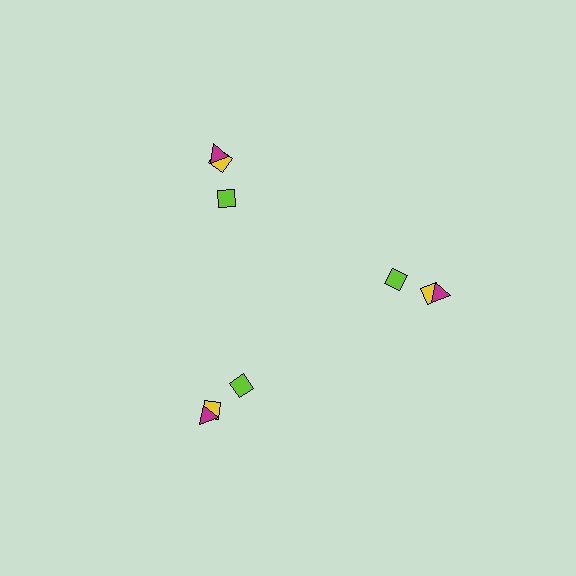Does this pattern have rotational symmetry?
Yes, this pattern has 3-fold rotational symmetry. It looks the same after rotating 120 degrees around the center.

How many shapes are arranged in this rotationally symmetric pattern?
There are 9 shapes, arranged in 3 groups of 3.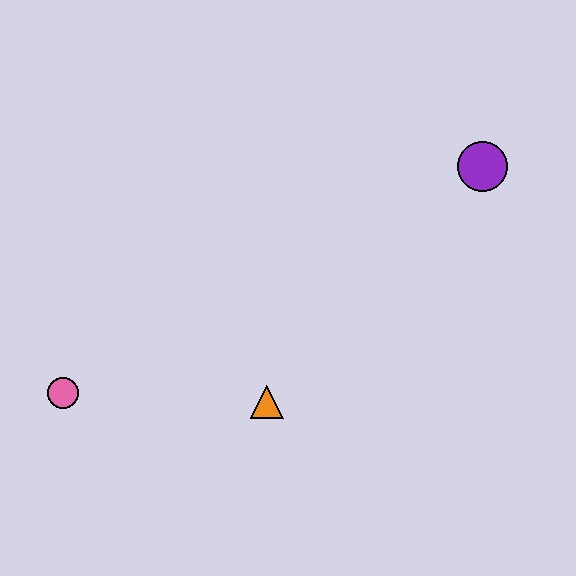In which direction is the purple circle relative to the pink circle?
The purple circle is to the right of the pink circle.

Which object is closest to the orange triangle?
The pink circle is closest to the orange triangle.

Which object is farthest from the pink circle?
The purple circle is farthest from the pink circle.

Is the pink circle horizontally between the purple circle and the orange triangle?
No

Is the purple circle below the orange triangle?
No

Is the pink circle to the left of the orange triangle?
Yes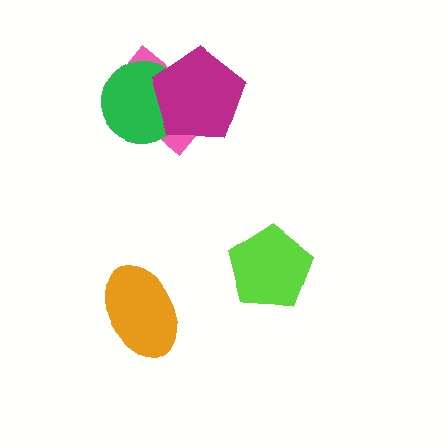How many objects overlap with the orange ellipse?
0 objects overlap with the orange ellipse.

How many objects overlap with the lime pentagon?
0 objects overlap with the lime pentagon.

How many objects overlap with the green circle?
2 objects overlap with the green circle.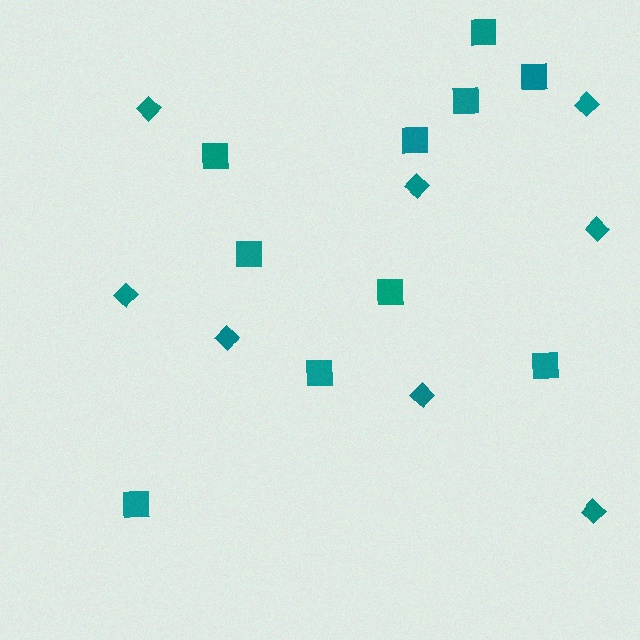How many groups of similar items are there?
There are 2 groups: one group of squares (10) and one group of diamonds (8).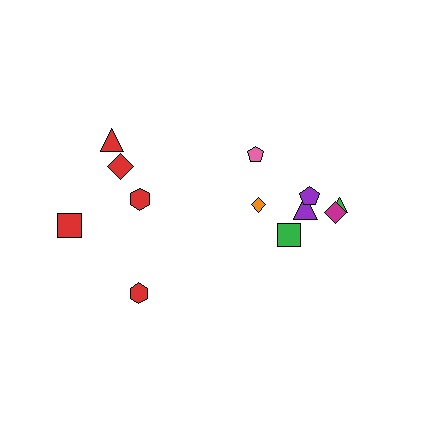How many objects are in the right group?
There are 7 objects.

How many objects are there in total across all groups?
There are 12 objects.